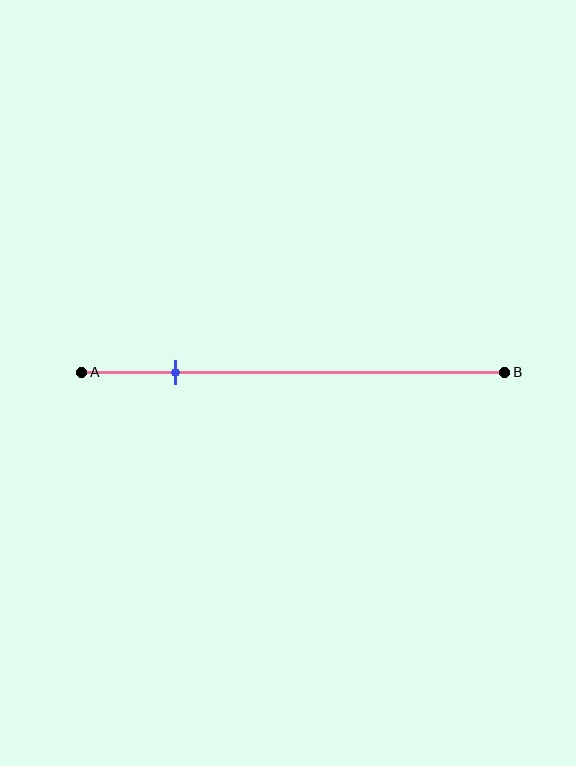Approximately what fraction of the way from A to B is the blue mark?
The blue mark is approximately 20% of the way from A to B.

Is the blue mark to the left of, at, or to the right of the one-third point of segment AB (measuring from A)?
The blue mark is to the left of the one-third point of segment AB.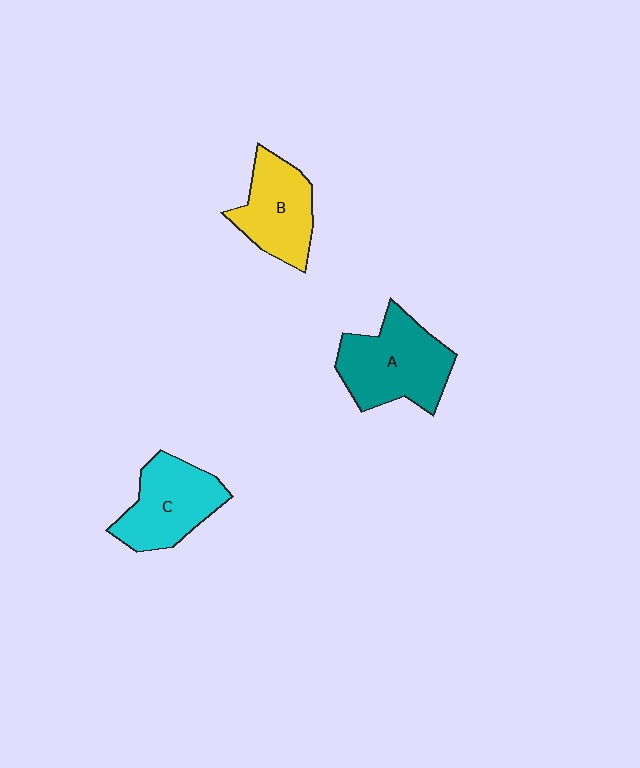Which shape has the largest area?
Shape A (teal).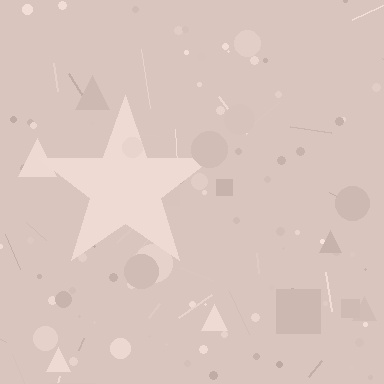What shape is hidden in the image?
A star is hidden in the image.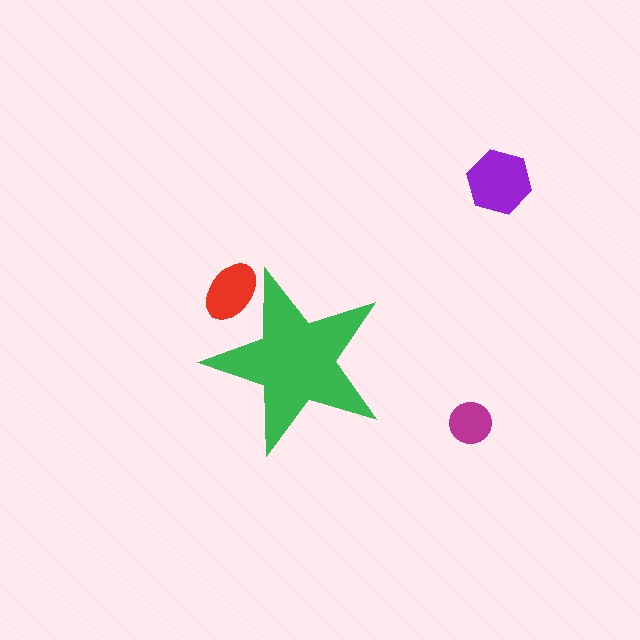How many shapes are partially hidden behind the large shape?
1 shape is partially hidden.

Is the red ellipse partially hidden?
Yes, the red ellipse is partially hidden behind the green star.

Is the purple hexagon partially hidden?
No, the purple hexagon is fully visible.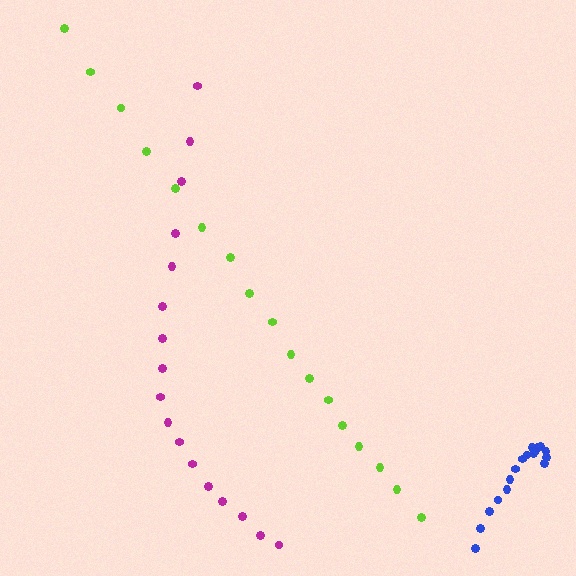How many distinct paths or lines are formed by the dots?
There are 3 distinct paths.